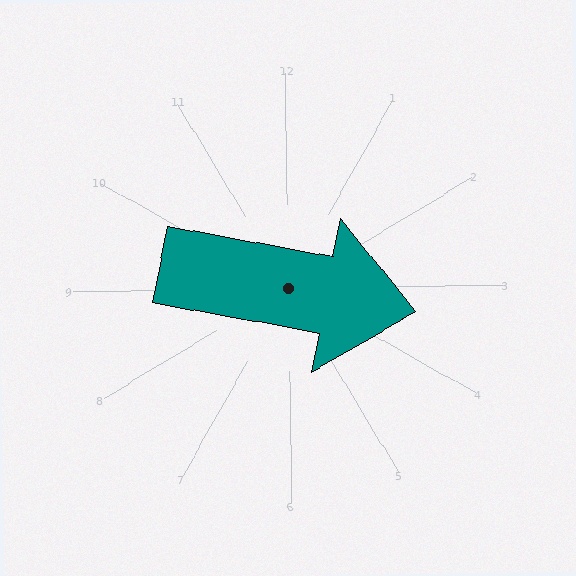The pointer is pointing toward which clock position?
Roughly 3 o'clock.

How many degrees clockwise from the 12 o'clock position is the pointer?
Approximately 101 degrees.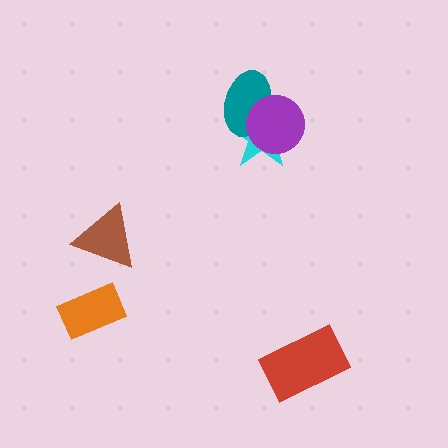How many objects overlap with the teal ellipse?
2 objects overlap with the teal ellipse.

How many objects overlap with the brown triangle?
0 objects overlap with the brown triangle.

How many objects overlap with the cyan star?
2 objects overlap with the cyan star.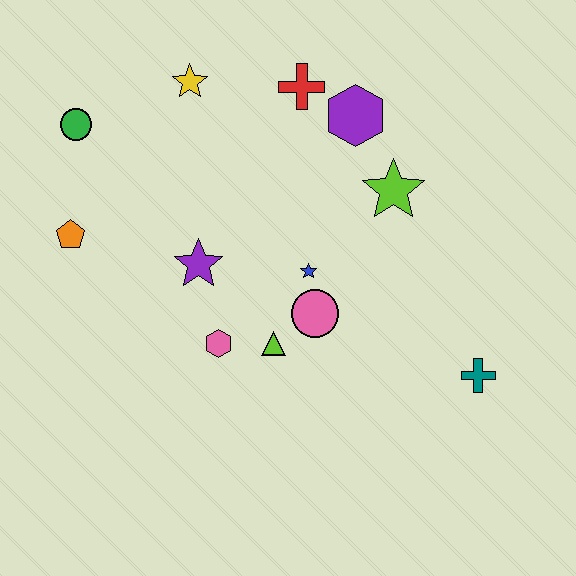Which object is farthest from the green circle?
The teal cross is farthest from the green circle.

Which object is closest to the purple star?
The pink hexagon is closest to the purple star.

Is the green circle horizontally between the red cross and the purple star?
No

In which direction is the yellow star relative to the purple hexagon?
The yellow star is to the left of the purple hexagon.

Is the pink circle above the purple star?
No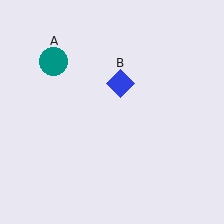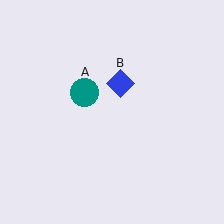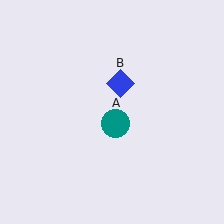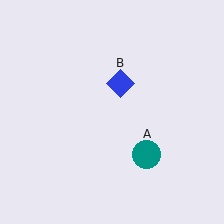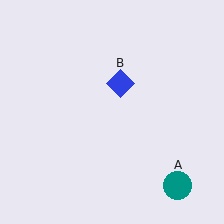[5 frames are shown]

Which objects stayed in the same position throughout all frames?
Blue diamond (object B) remained stationary.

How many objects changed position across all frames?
1 object changed position: teal circle (object A).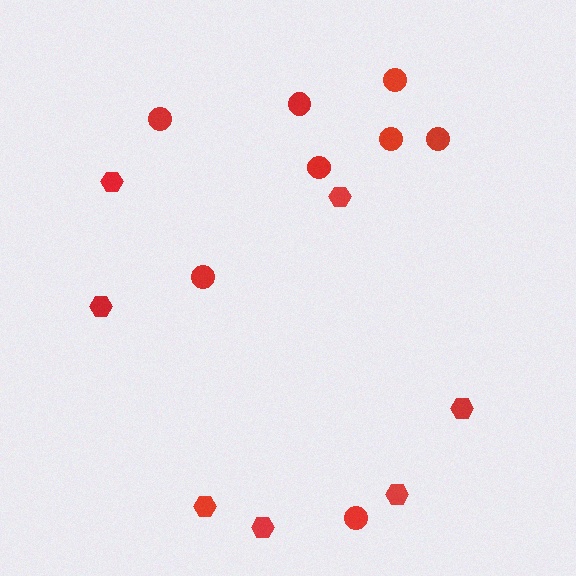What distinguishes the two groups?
There are 2 groups: one group of circles (8) and one group of hexagons (7).